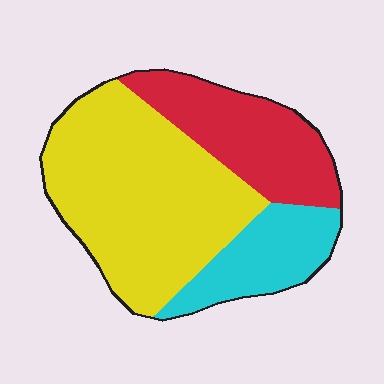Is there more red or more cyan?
Red.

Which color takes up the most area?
Yellow, at roughly 55%.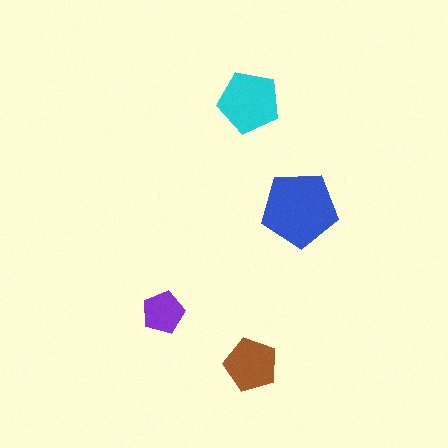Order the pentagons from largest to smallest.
the blue one, the cyan one, the brown one, the purple one.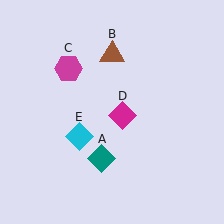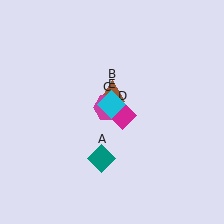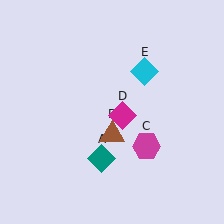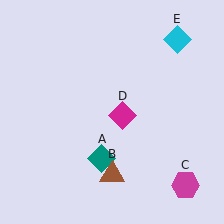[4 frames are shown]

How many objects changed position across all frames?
3 objects changed position: brown triangle (object B), magenta hexagon (object C), cyan diamond (object E).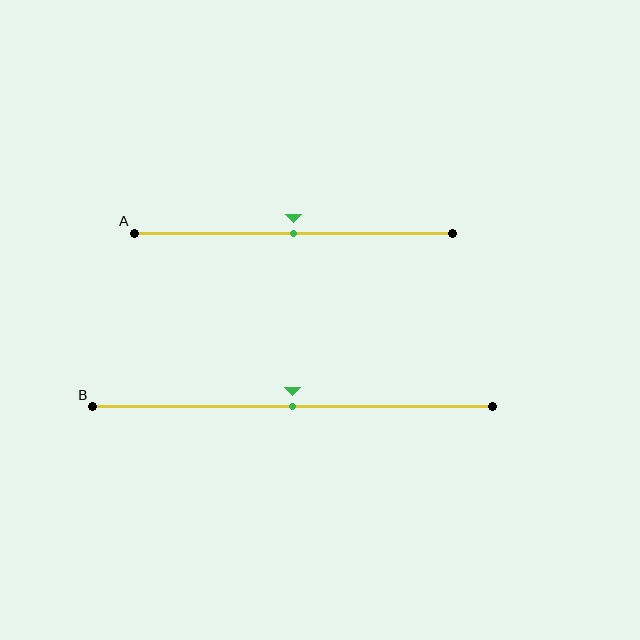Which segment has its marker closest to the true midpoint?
Segment A has its marker closest to the true midpoint.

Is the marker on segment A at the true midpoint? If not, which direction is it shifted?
Yes, the marker on segment A is at the true midpoint.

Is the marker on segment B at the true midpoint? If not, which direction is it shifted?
Yes, the marker on segment B is at the true midpoint.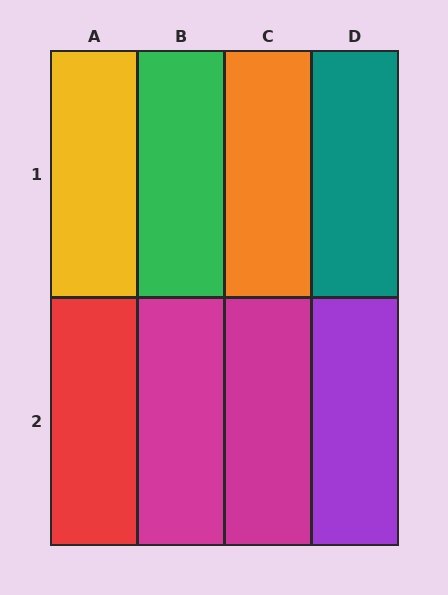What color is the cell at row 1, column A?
Yellow.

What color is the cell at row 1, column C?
Orange.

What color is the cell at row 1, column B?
Green.